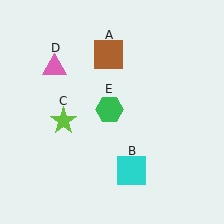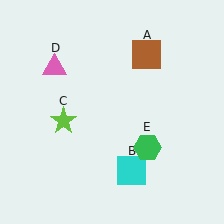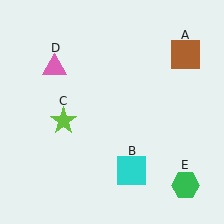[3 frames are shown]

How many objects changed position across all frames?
2 objects changed position: brown square (object A), green hexagon (object E).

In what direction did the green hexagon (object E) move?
The green hexagon (object E) moved down and to the right.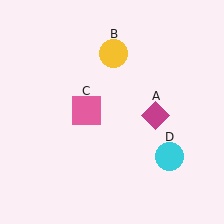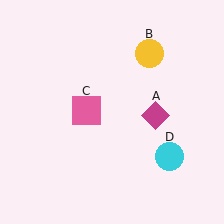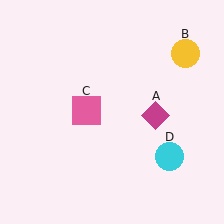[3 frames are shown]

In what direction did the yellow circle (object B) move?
The yellow circle (object B) moved right.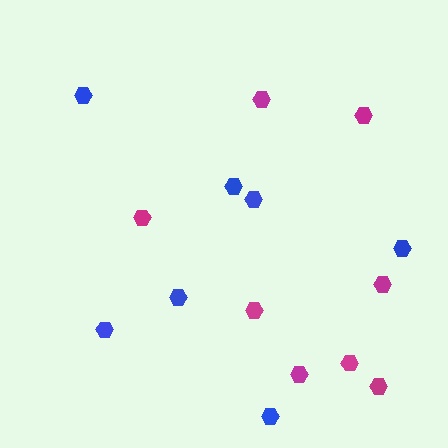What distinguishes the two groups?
There are 2 groups: one group of magenta hexagons (8) and one group of blue hexagons (7).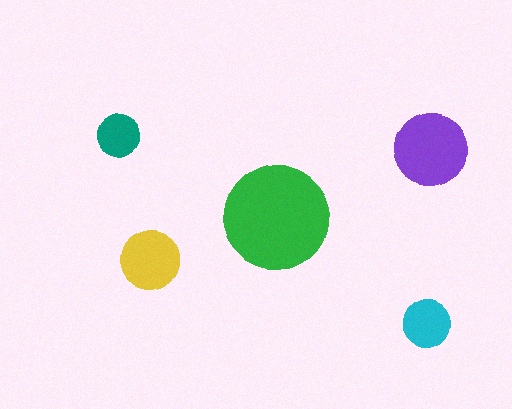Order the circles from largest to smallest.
the green one, the purple one, the yellow one, the cyan one, the teal one.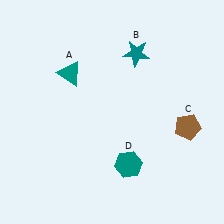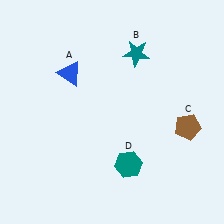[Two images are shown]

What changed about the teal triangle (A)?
In Image 1, A is teal. In Image 2, it changed to blue.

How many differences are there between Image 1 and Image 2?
There is 1 difference between the two images.